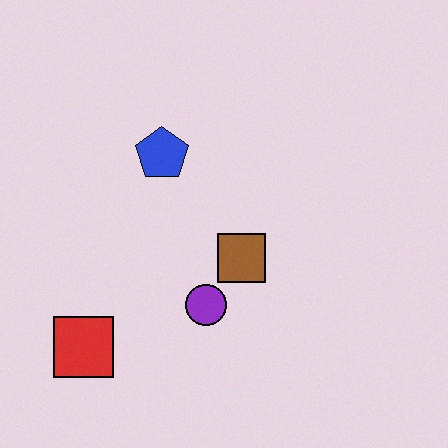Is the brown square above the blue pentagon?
No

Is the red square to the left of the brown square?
Yes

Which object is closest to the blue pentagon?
The brown square is closest to the blue pentagon.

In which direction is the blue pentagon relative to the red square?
The blue pentagon is above the red square.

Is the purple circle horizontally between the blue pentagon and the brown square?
Yes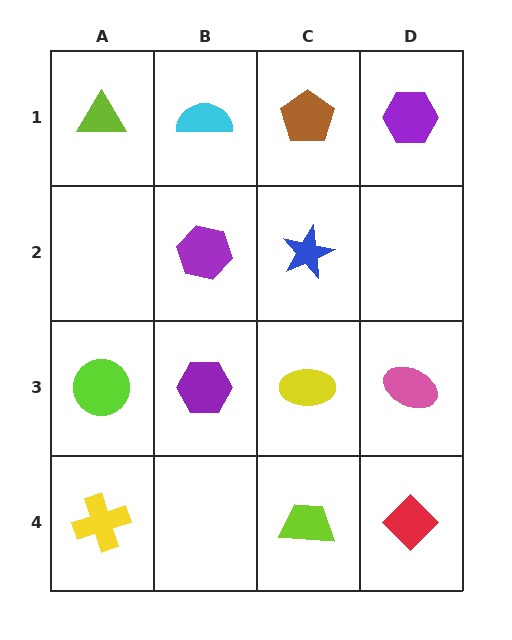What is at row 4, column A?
A yellow cross.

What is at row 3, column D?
A pink ellipse.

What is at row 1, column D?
A purple hexagon.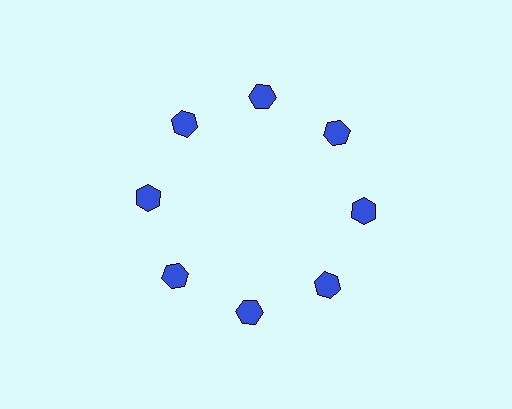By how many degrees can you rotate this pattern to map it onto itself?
The pattern maps onto itself every 45 degrees of rotation.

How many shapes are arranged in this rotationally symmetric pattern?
There are 8 shapes, arranged in 8 groups of 1.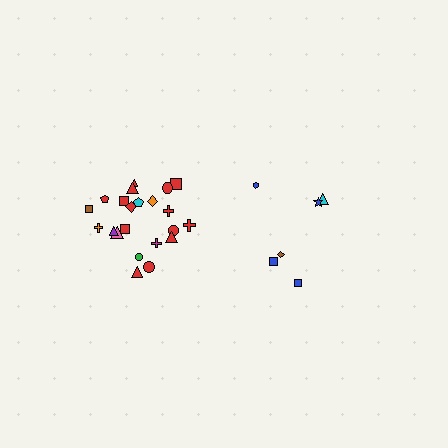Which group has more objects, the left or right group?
The left group.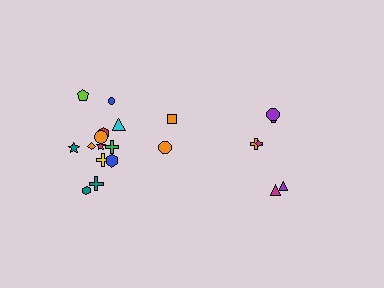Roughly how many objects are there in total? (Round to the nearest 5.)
Roughly 20 objects in total.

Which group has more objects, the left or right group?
The left group.